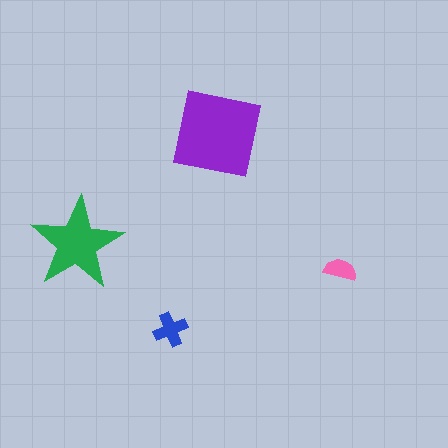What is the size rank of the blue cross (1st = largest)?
3rd.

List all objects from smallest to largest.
The pink semicircle, the blue cross, the green star, the purple square.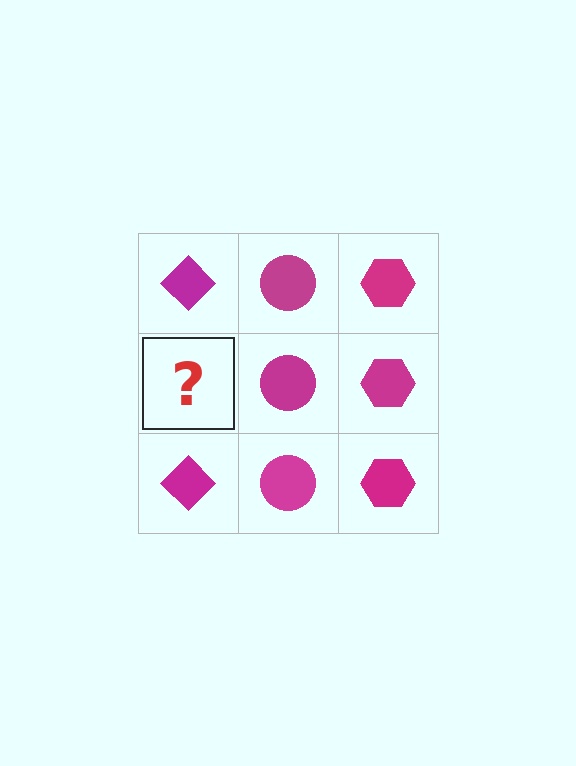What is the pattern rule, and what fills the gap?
The rule is that each column has a consistent shape. The gap should be filled with a magenta diamond.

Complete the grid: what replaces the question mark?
The question mark should be replaced with a magenta diamond.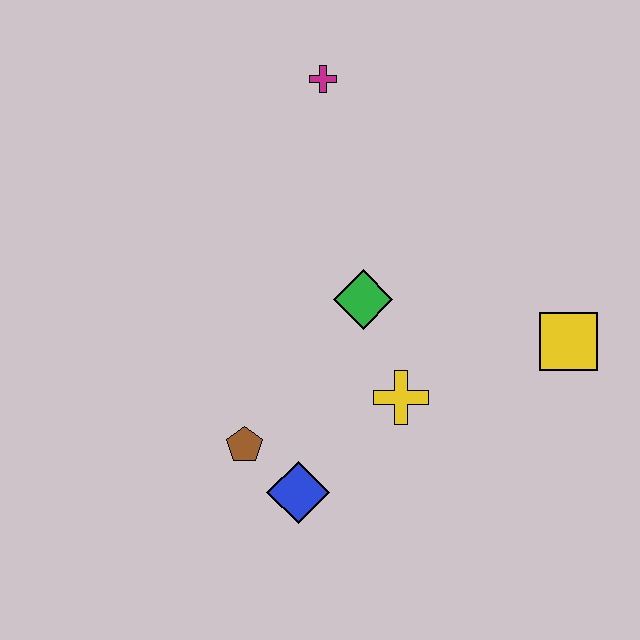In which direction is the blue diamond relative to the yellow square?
The blue diamond is to the left of the yellow square.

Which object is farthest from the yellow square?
The magenta cross is farthest from the yellow square.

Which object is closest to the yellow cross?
The green diamond is closest to the yellow cross.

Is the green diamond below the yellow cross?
No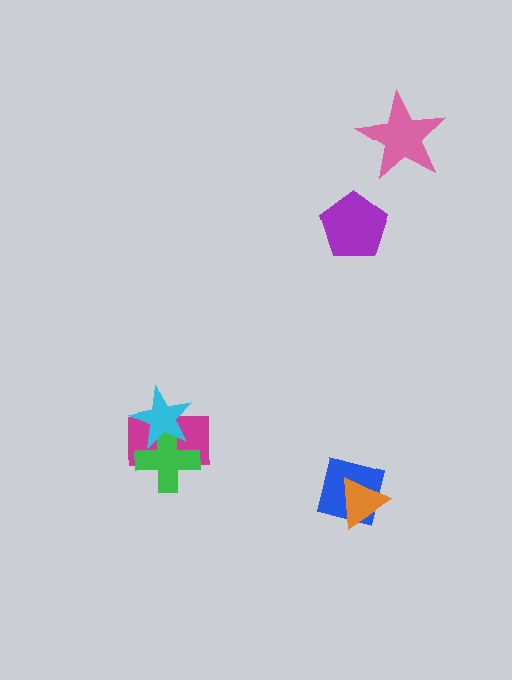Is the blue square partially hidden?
Yes, it is partially covered by another shape.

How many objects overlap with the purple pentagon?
0 objects overlap with the purple pentagon.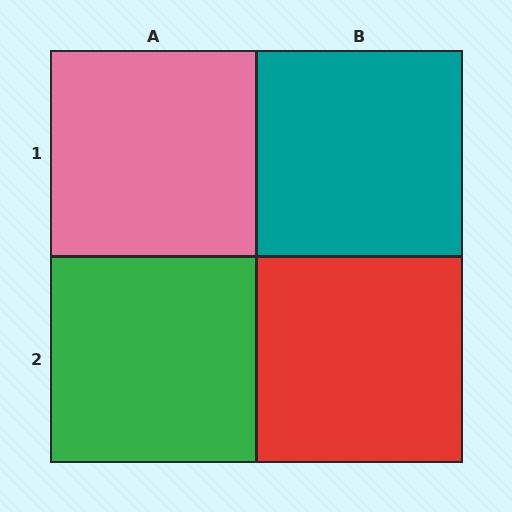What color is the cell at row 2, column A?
Green.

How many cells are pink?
1 cell is pink.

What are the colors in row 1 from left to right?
Pink, teal.